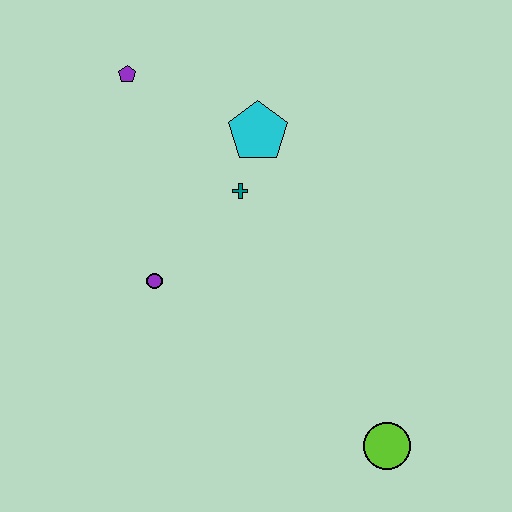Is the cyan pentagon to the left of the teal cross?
No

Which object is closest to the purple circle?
The teal cross is closest to the purple circle.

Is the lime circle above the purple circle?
No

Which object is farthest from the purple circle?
The lime circle is farthest from the purple circle.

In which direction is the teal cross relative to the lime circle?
The teal cross is above the lime circle.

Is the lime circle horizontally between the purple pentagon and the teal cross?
No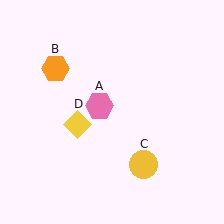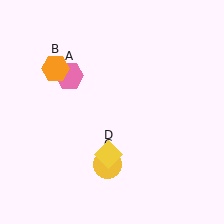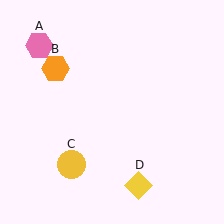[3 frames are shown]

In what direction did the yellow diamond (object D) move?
The yellow diamond (object D) moved down and to the right.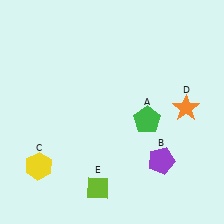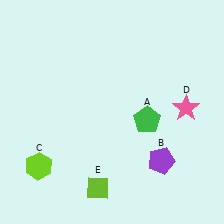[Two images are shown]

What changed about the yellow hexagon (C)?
In Image 1, C is yellow. In Image 2, it changed to lime.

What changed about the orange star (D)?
In Image 1, D is orange. In Image 2, it changed to pink.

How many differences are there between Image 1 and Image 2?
There are 2 differences between the two images.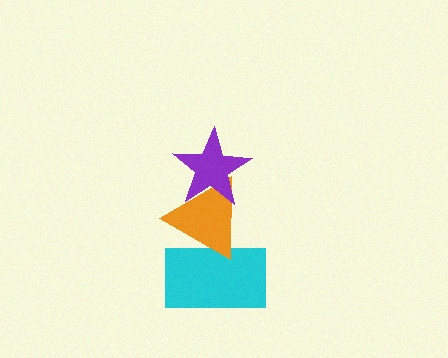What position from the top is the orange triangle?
The orange triangle is 2nd from the top.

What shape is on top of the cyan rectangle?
The orange triangle is on top of the cyan rectangle.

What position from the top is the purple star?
The purple star is 1st from the top.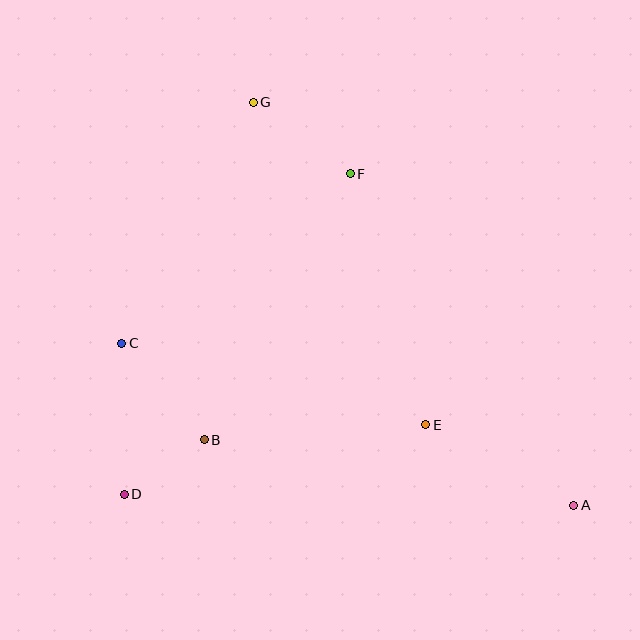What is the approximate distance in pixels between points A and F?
The distance between A and F is approximately 400 pixels.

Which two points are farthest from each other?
Points A and G are farthest from each other.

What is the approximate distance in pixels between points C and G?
The distance between C and G is approximately 274 pixels.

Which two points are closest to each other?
Points B and D are closest to each other.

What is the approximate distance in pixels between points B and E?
The distance between B and E is approximately 222 pixels.